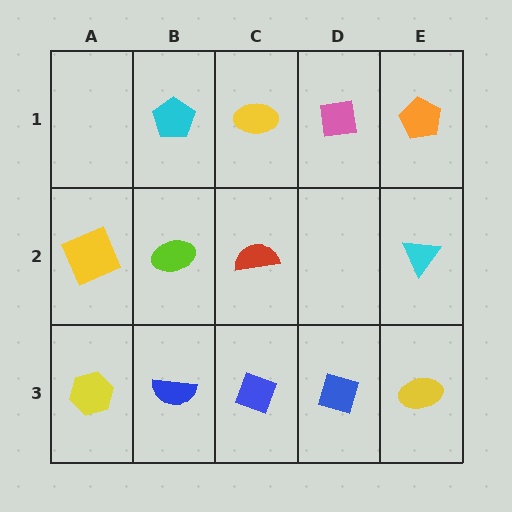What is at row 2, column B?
A lime ellipse.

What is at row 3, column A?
A yellow hexagon.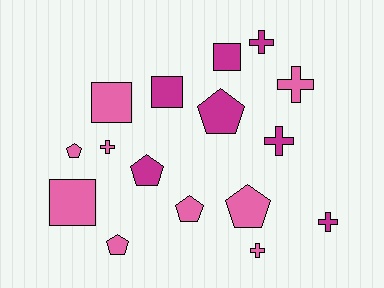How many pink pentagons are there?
There are 4 pink pentagons.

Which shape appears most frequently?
Pentagon, with 6 objects.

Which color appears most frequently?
Pink, with 9 objects.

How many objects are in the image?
There are 16 objects.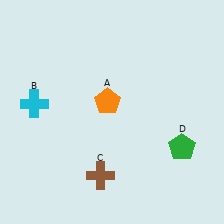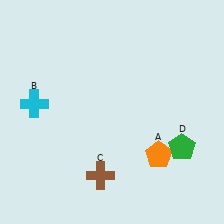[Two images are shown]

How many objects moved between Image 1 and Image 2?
1 object moved between the two images.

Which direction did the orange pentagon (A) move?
The orange pentagon (A) moved down.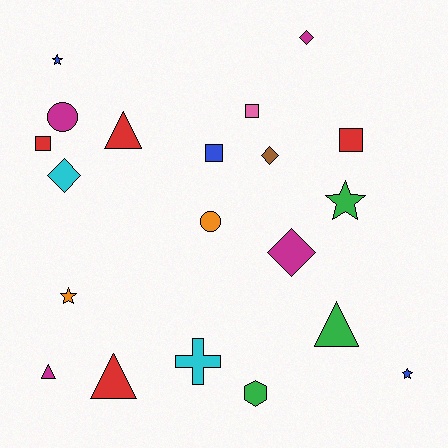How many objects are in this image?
There are 20 objects.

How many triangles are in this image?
There are 4 triangles.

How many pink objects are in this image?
There is 1 pink object.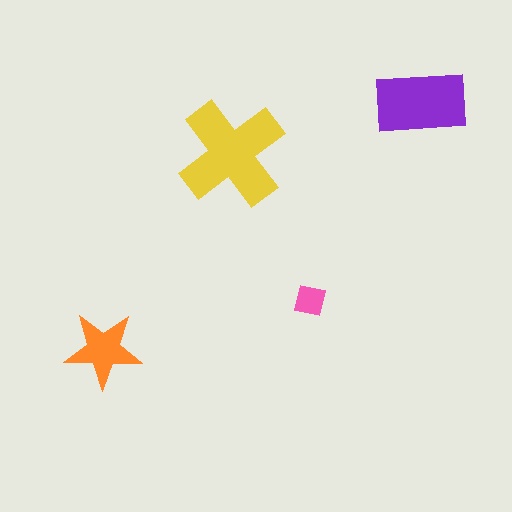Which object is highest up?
The purple rectangle is topmost.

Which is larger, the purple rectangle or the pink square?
The purple rectangle.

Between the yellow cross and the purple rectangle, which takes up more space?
The yellow cross.